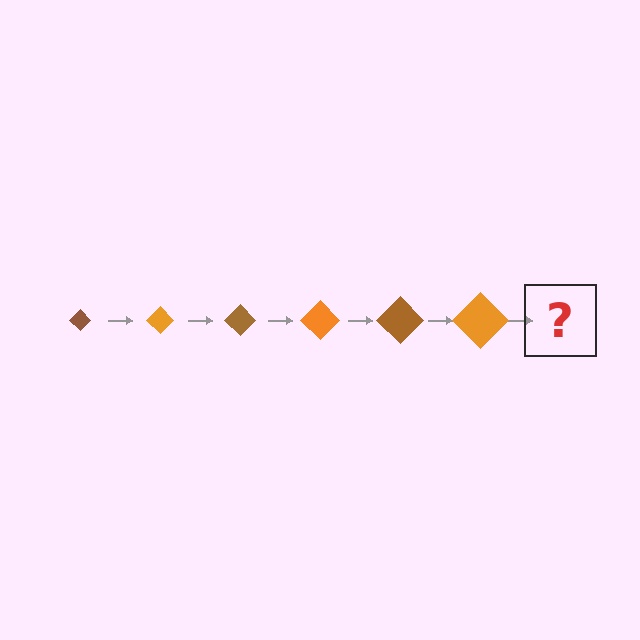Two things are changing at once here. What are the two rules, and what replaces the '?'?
The two rules are that the diamond grows larger each step and the color cycles through brown and orange. The '?' should be a brown diamond, larger than the previous one.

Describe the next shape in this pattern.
It should be a brown diamond, larger than the previous one.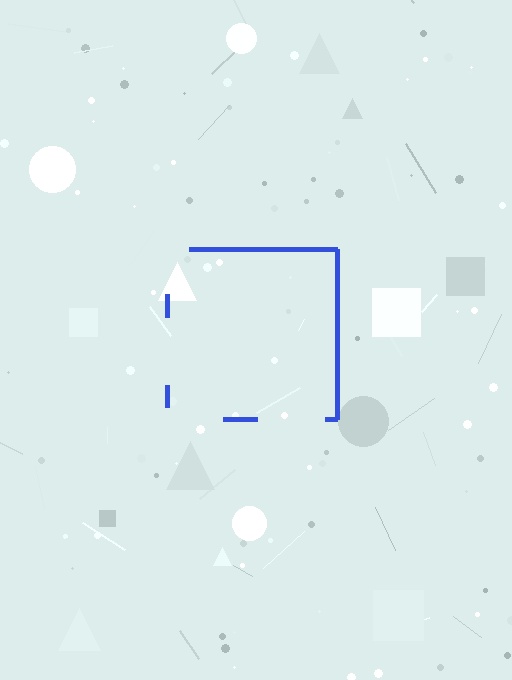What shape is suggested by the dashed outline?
The dashed outline suggests a square.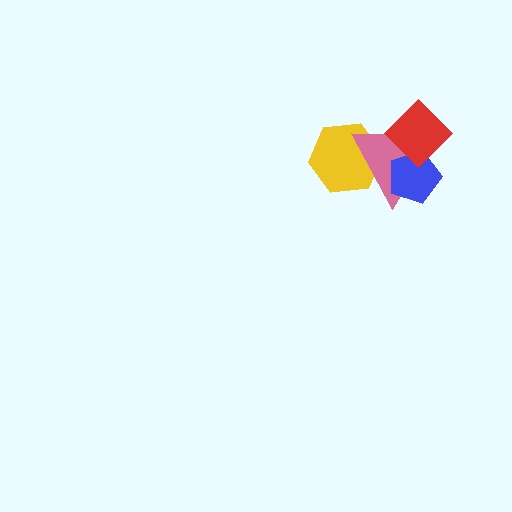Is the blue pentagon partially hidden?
Yes, it is partially covered by another shape.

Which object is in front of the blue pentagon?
The red diamond is in front of the blue pentagon.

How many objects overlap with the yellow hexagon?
1 object overlaps with the yellow hexagon.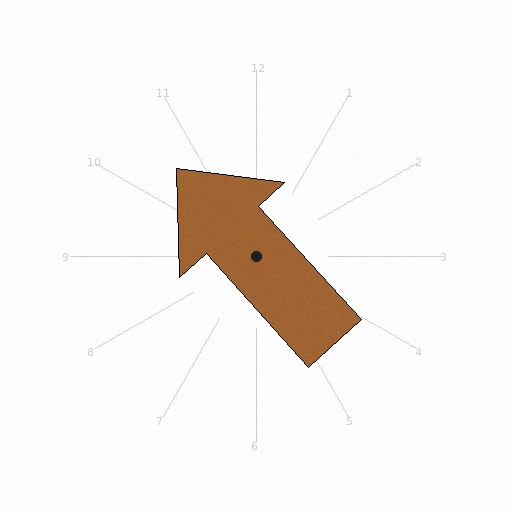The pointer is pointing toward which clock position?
Roughly 11 o'clock.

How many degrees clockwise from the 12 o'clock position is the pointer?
Approximately 318 degrees.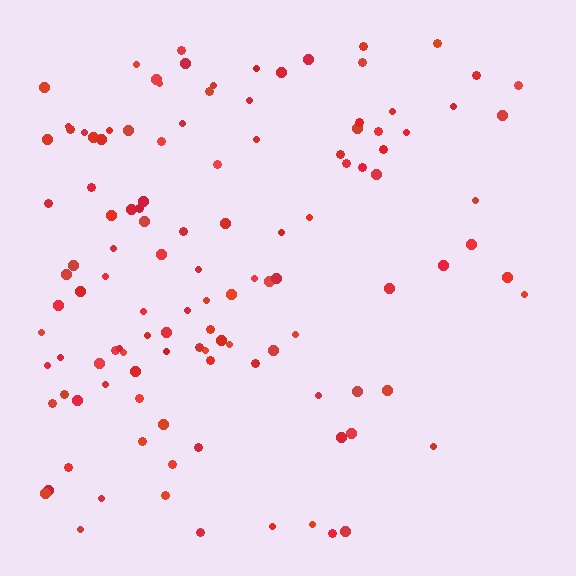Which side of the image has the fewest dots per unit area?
The right.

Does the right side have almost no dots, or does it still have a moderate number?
Still a moderate number, just noticeably fewer than the left.